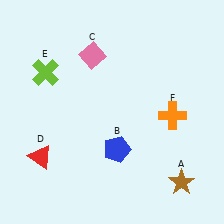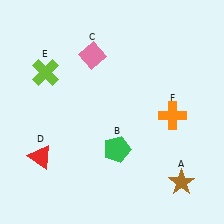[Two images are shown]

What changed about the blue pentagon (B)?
In Image 1, B is blue. In Image 2, it changed to green.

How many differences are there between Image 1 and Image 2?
There is 1 difference between the two images.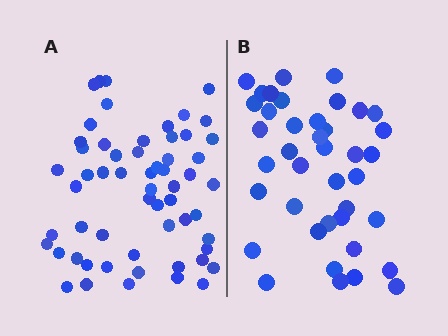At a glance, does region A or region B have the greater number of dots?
Region A (the left region) has more dots.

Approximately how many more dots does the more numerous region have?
Region A has approximately 20 more dots than region B.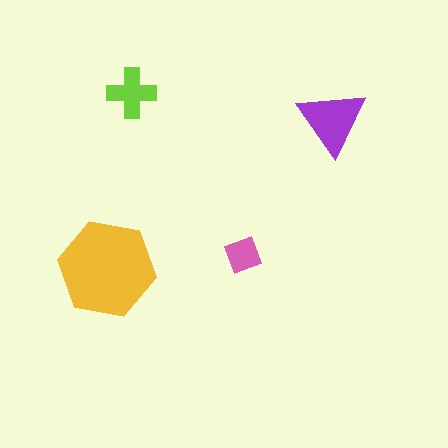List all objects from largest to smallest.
The yellow hexagon, the purple triangle, the lime cross, the pink diamond.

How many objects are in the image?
There are 4 objects in the image.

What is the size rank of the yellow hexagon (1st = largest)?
1st.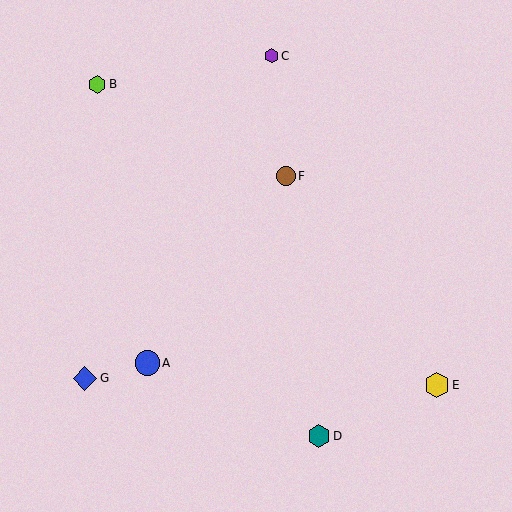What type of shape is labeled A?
Shape A is a blue circle.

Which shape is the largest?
The yellow hexagon (labeled E) is the largest.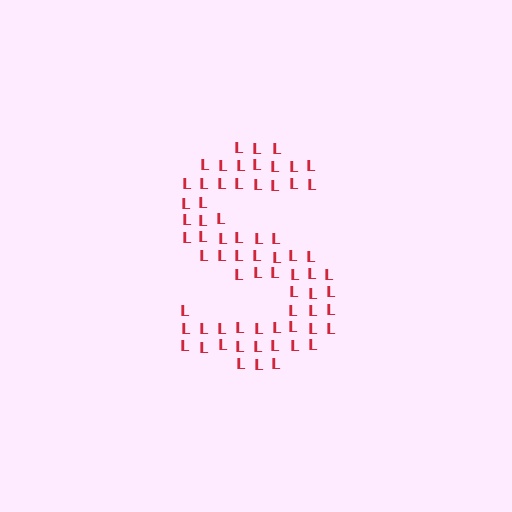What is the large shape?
The large shape is the letter S.